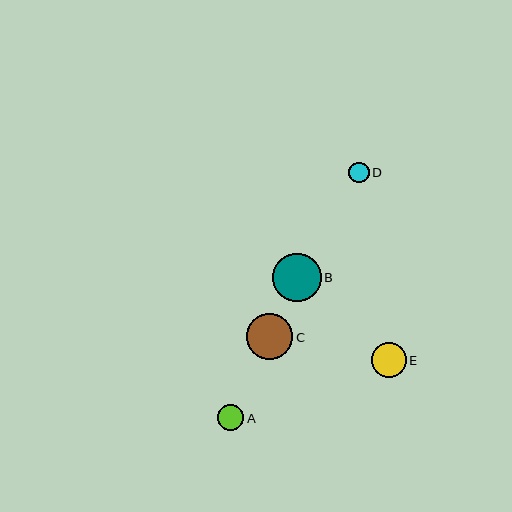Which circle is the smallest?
Circle D is the smallest with a size of approximately 20 pixels.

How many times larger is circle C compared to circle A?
Circle C is approximately 1.7 times the size of circle A.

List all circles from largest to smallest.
From largest to smallest: B, C, E, A, D.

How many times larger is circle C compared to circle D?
Circle C is approximately 2.3 times the size of circle D.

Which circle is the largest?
Circle B is the largest with a size of approximately 48 pixels.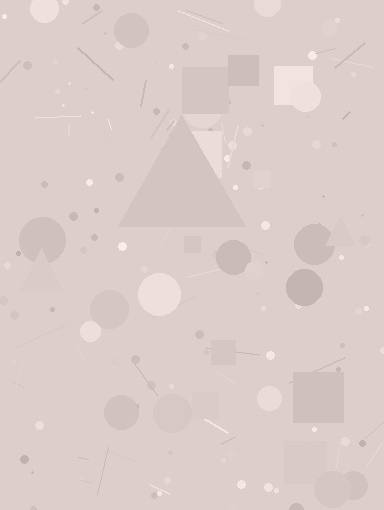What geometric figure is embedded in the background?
A triangle is embedded in the background.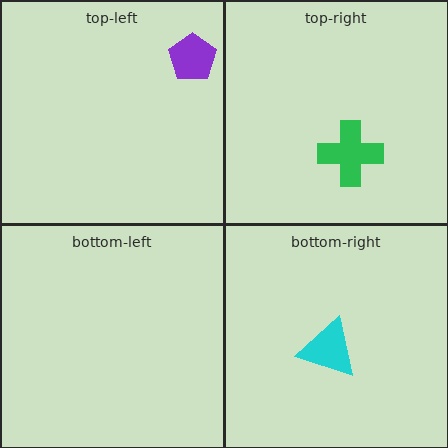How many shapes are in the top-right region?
1.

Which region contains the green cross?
The top-right region.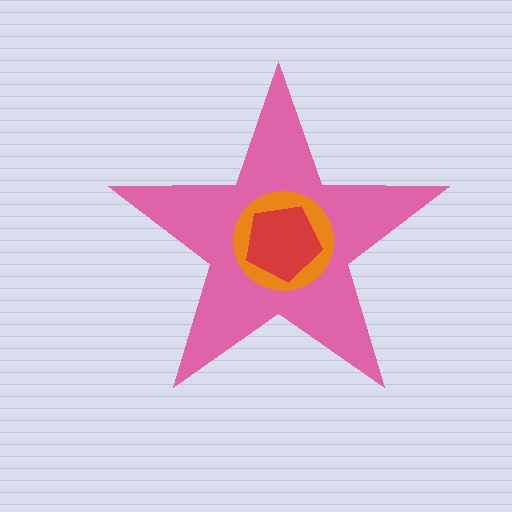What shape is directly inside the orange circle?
The red pentagon.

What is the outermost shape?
The pink star.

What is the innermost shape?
The red pentagon.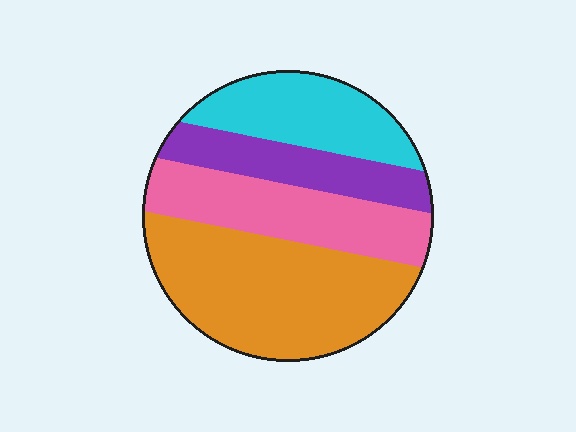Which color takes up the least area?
Purple, at roughly 15%.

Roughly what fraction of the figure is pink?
Pink covers around 25% of the figure.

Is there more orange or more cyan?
Orange.